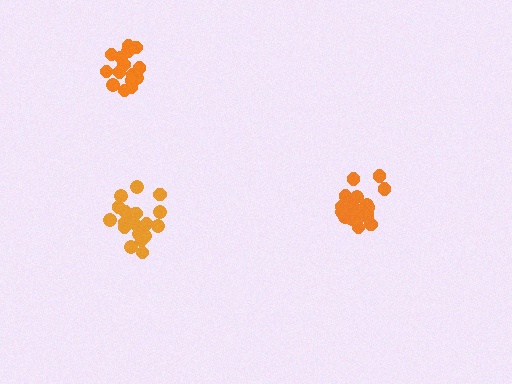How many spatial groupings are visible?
There are 3 spatial groupings.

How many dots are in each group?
Group 1: 20 dots, Group 2: 20 dots, Group 3: 15 dots (55 total).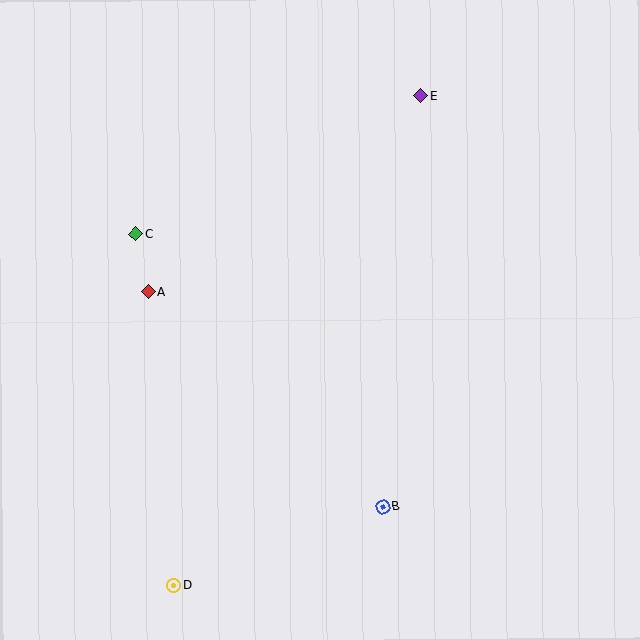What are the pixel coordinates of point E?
Point E is at (421, 96).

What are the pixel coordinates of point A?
Point A is at (148, 292).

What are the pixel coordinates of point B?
Point B is at (383, 507).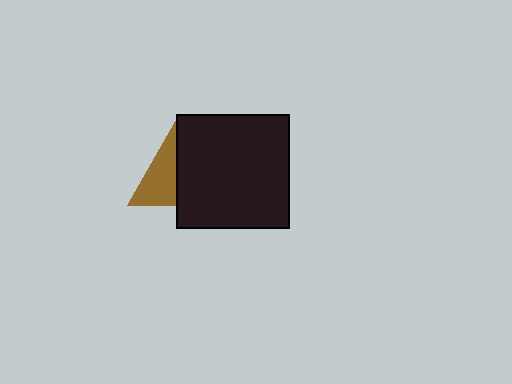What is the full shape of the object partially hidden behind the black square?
The partially hidden object is a brown triangle.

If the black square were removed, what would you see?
You would see the complete brown triangle.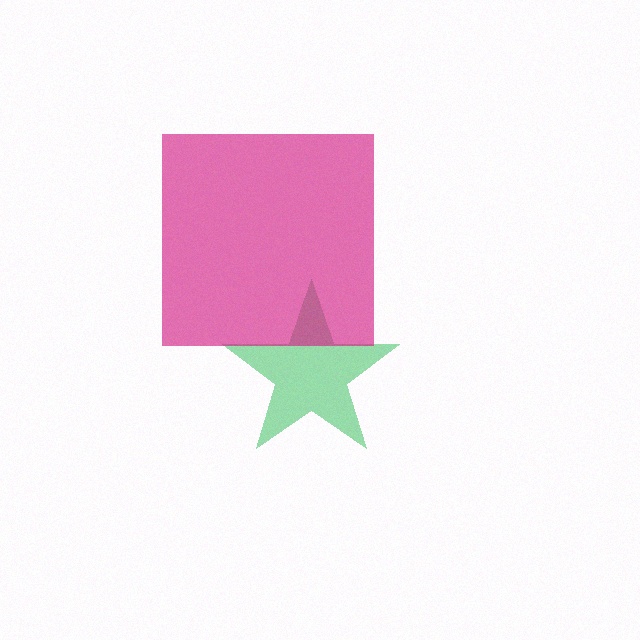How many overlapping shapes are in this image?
There are 2 overlapping shapes in the image.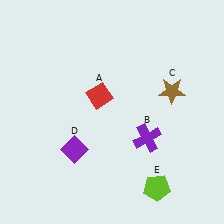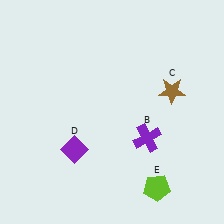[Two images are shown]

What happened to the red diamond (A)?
The red diamond (A) was removed in Image 2. It was in the top-left area of Image 1.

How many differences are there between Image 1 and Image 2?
There is 1 difference between the two images.